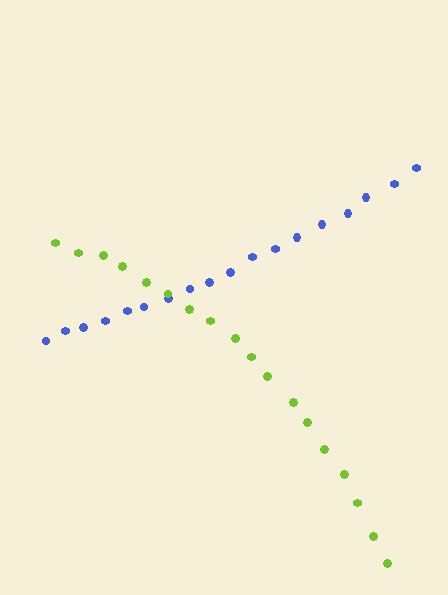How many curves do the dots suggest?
There are 2 distinct paths.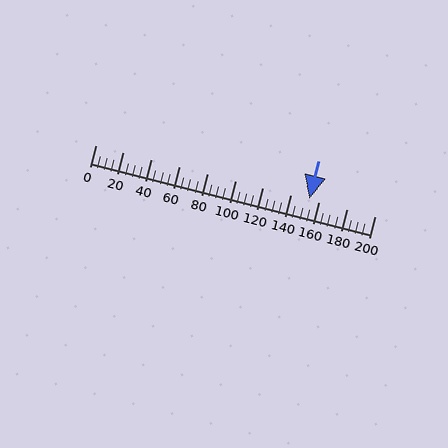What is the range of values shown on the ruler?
The ruler shows values from 0 to 200.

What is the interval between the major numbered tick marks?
The major tick marks are spaced 20 units apart.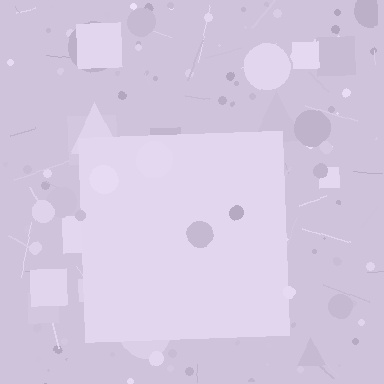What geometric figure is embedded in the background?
A square is embedded in the background.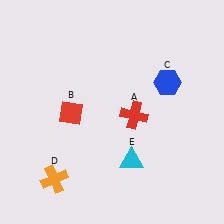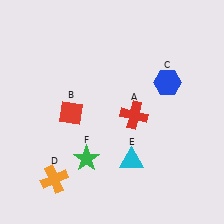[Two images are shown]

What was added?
A green star (F) was added in Image 2.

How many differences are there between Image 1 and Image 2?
There is 1 difference between the two images.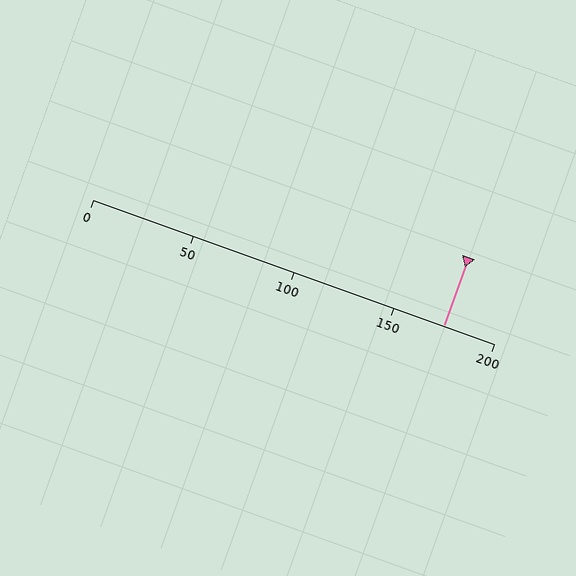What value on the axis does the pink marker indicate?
The marker indicates approximately 175.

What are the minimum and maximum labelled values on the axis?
The axis runs from 0 to 200.